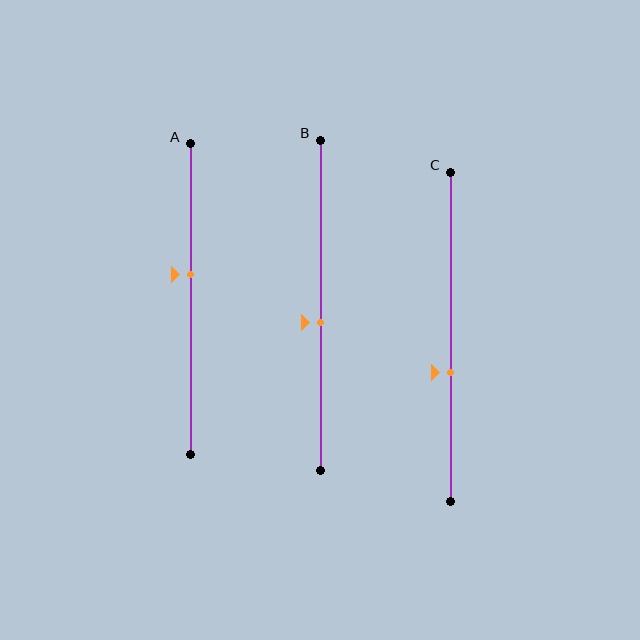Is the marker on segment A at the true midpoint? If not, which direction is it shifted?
No, the marker on segment A is shifted upward by about 8% of the segment length.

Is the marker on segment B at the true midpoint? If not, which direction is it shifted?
No, the marker on segment B is shifted downward by about 5% of the segment length.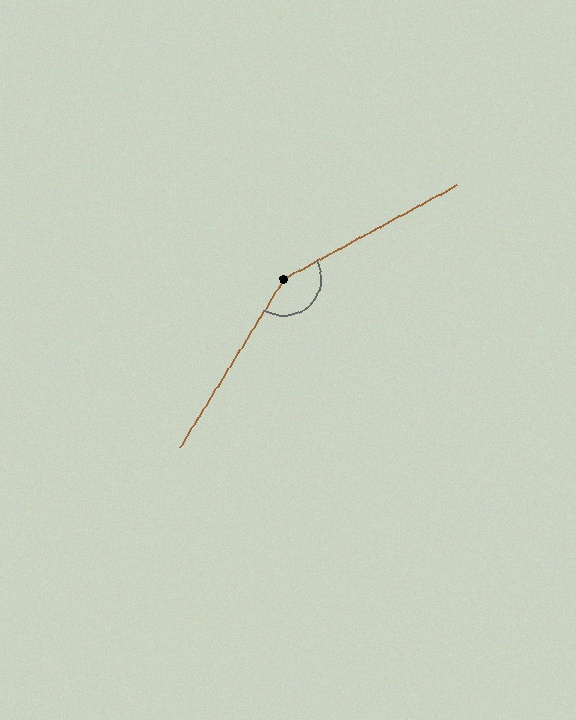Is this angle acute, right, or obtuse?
It is obtuse.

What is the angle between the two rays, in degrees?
Approximately 150 degrees.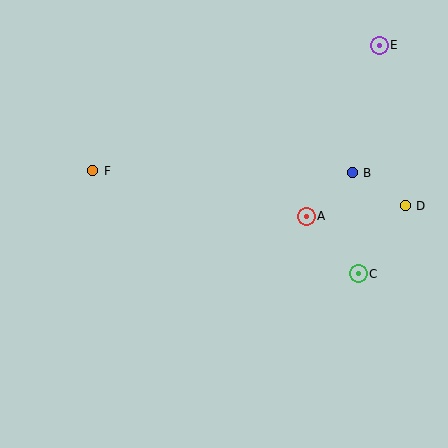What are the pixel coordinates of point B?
Point B is at (352, 173).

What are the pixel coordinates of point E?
Point E is at (379, 45).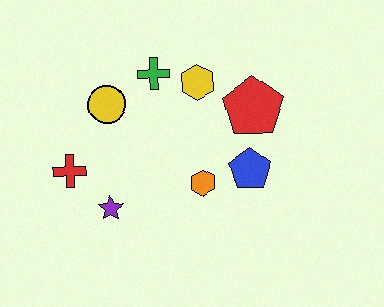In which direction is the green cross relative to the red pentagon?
The green cross is to the left of the red pentagon.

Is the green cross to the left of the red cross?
No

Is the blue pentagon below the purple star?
No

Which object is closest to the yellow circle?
The green cross is closest to the yellow circle.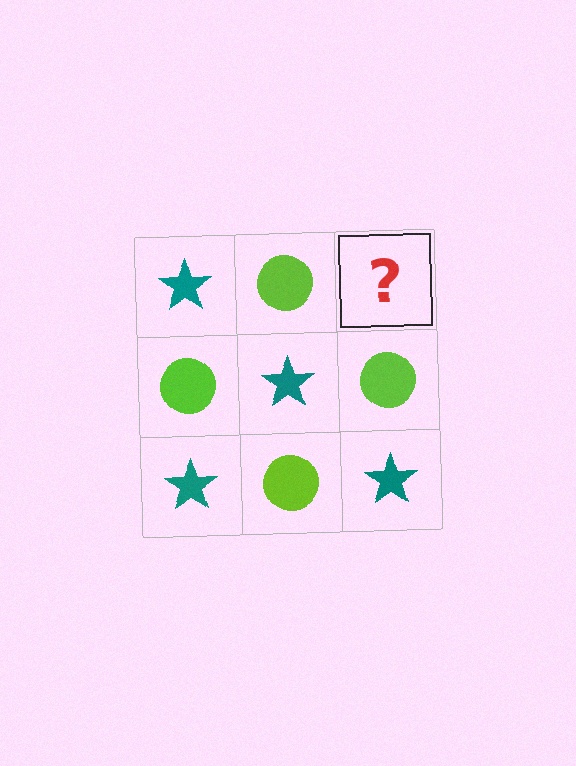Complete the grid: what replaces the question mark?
The question mark should be replaced with a teal star.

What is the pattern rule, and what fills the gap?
The rule is that it alternates teal star and lime circle in a checkerboard pattern. The gap should be filled with a teal star.